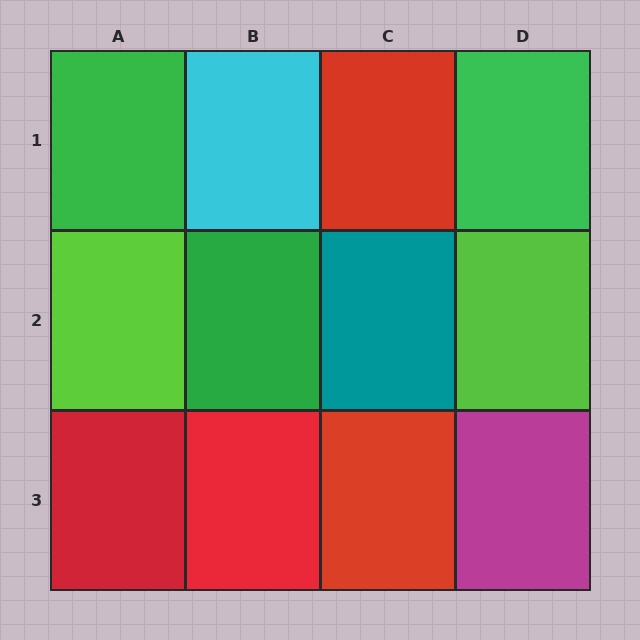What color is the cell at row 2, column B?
Green.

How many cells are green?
3 cells are green.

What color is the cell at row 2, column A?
Lime.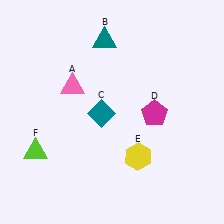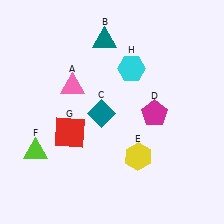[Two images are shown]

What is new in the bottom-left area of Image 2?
A red square (G) was added in the bottom-left area of Image 2.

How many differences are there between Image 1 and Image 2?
There are 2 differences between the two images.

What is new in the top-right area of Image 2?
A cyan hexagon (H) was added in the top-right area of Image 2.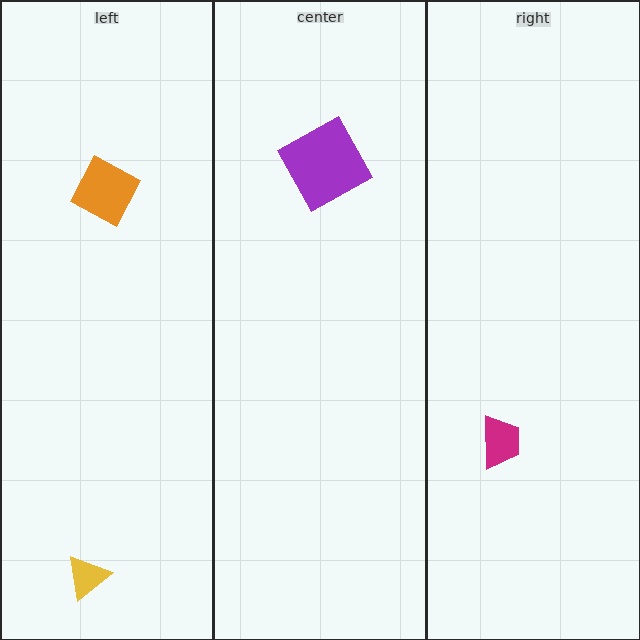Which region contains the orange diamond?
The left region.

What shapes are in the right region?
The magenta trapezoid.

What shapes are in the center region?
The purple square.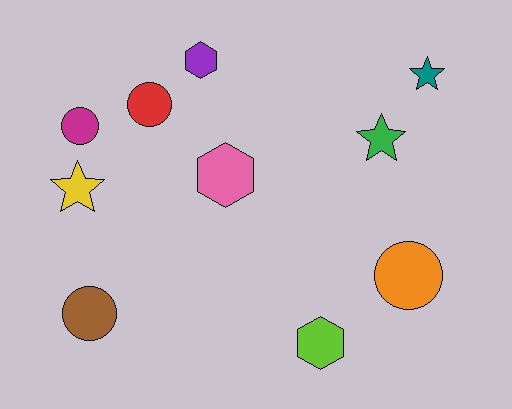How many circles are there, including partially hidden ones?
There are 4 circles.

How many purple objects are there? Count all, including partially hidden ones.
There is 1 purple object.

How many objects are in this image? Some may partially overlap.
There are 10 objects.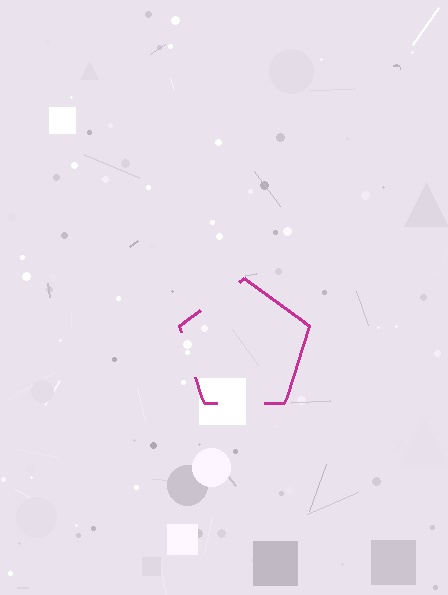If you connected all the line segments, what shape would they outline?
They would outline a pentagon.